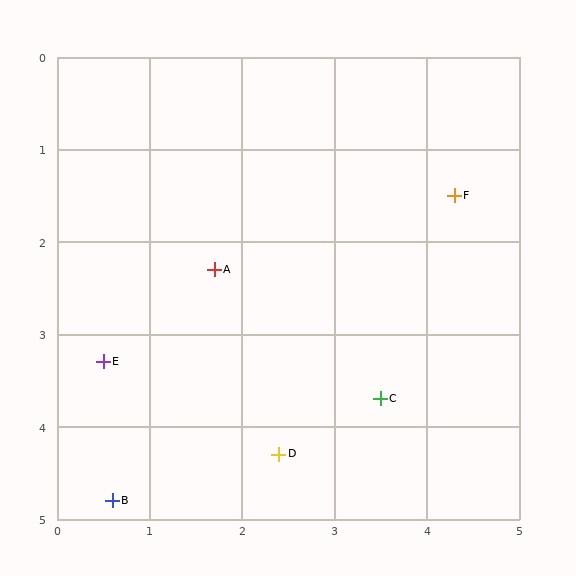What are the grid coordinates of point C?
Point C is at approximately (3.5, 3.7).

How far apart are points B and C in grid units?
Points B and C are about 3.1 grid units apart.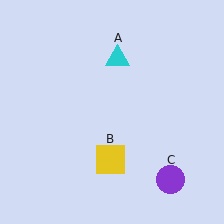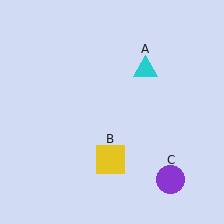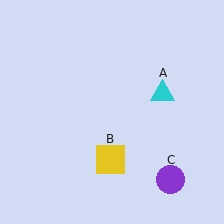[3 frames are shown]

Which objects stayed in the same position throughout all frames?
Yellow square (object B) and purple circle (object C) remained stationary.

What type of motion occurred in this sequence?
The cyan triangle (object A) rotated clockwise around the center of the scene.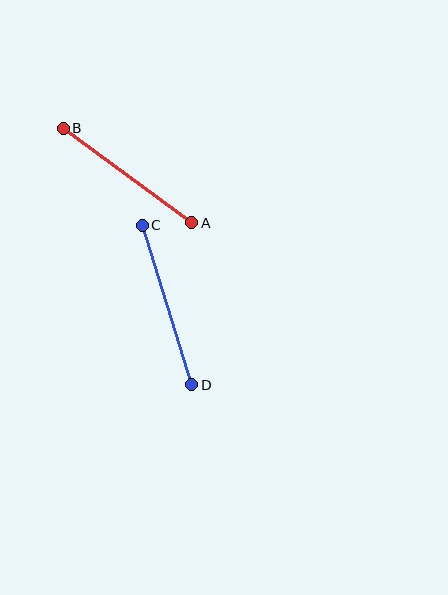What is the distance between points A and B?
The distance is approximately 159 pixels.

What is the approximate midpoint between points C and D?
The midpoint is at approximately (167, 305) pixels.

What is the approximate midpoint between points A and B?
The midpoint is at approximately (127, 176) pixels.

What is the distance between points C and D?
The distance is approximately 167 pixels.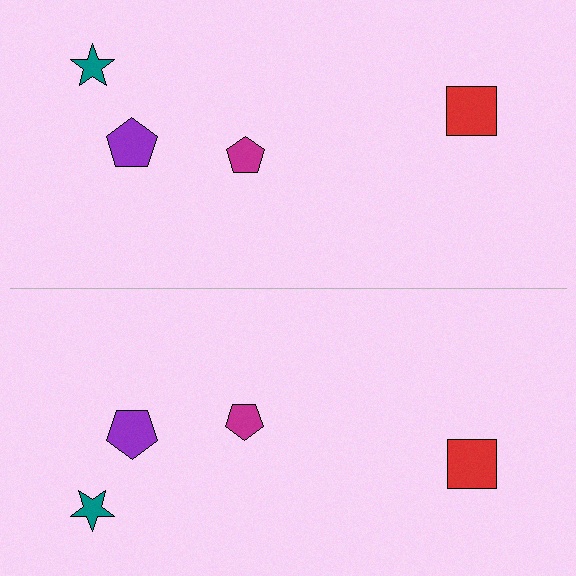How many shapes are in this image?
There are 8 shapes in this image.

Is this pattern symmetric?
Yes, this pattern has bilateral (reflection) symmetry.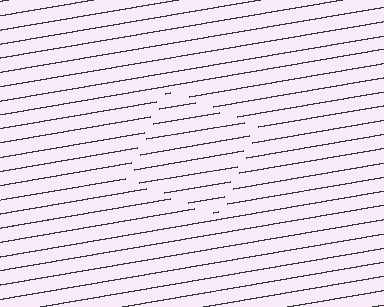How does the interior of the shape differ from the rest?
The interior of the shape contains the same grating, shifted by half a period — the contour is defined by the phase discontinuity where line-ends from the inner and outer gratings abut.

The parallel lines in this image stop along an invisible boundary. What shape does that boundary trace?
An illusory square. The interior of the shape contains the same grating, shifted by half a period — the contour is defined by the phase discontinuity where line-ends from the inner and outer gratings abut.